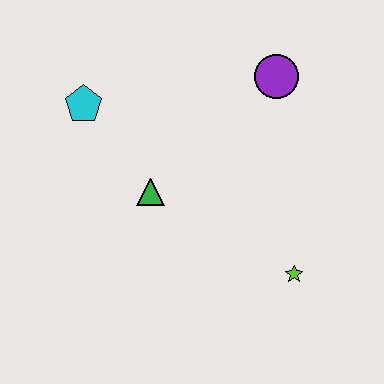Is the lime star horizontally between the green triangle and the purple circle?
No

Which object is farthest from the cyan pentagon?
The lime star is farthest from the cyan pentagon.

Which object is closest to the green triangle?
The cyan pentagon is closest to the green triangle.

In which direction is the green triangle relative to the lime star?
The green triangle is to the left of the lime star.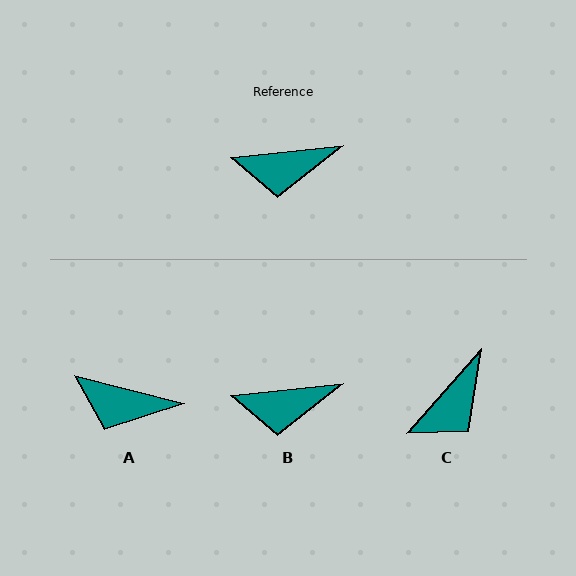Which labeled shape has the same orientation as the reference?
B.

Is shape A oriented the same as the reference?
No, it is off by about 20 degrees.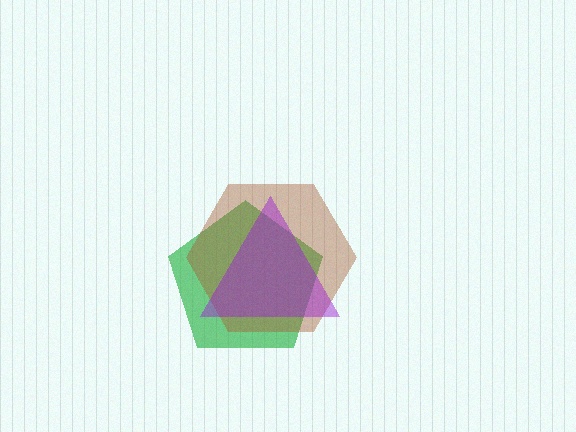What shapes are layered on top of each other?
The layered shapes are: a green pentagon, a brown hexagon, a purple triangle.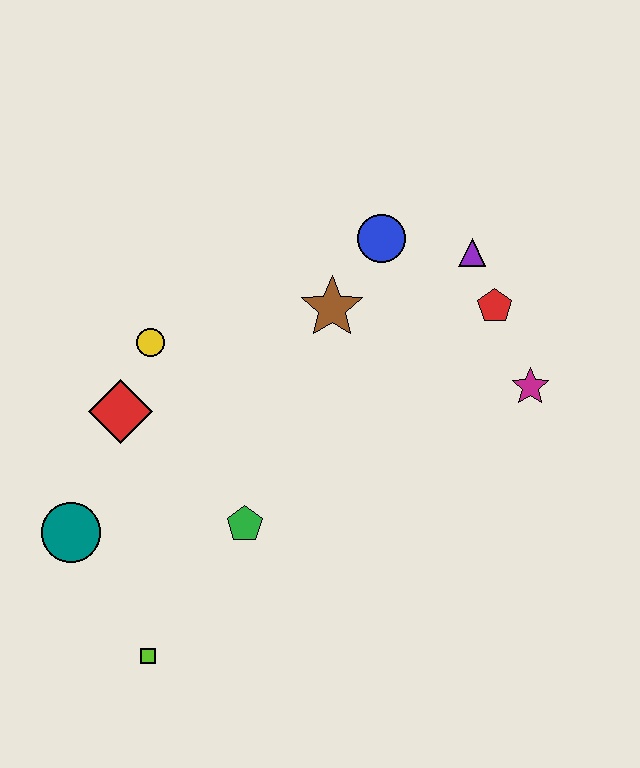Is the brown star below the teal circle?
No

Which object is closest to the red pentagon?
The purple triangle is closest to the red pentagon.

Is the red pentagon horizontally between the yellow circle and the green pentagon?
No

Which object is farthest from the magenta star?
The teal circle is farthest from the magenta star.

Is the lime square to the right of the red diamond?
Yes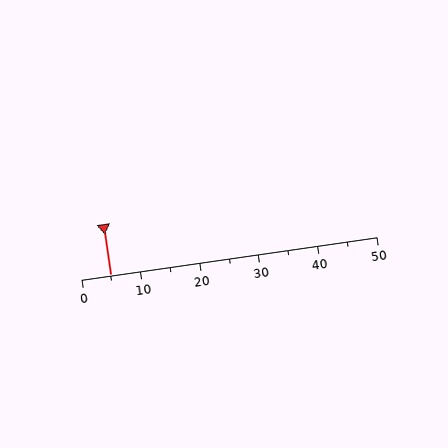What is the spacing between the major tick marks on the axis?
The major ticks are spaced 10 apart.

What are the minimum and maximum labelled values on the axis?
The axis runs from 0 to 50.